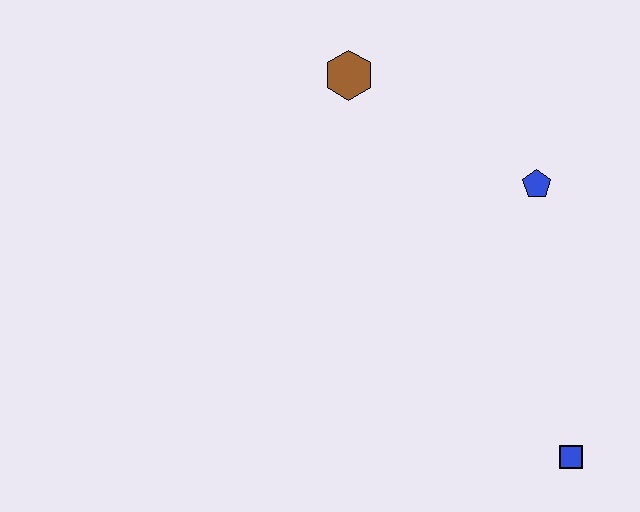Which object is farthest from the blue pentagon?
The blue square is farthest from the blue pentagon.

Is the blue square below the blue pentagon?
Yes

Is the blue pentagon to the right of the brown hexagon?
Yes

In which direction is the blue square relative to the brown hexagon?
The blue square is below the brown hexagon.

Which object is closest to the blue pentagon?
The brown hexagon is closest to the blue pentagon.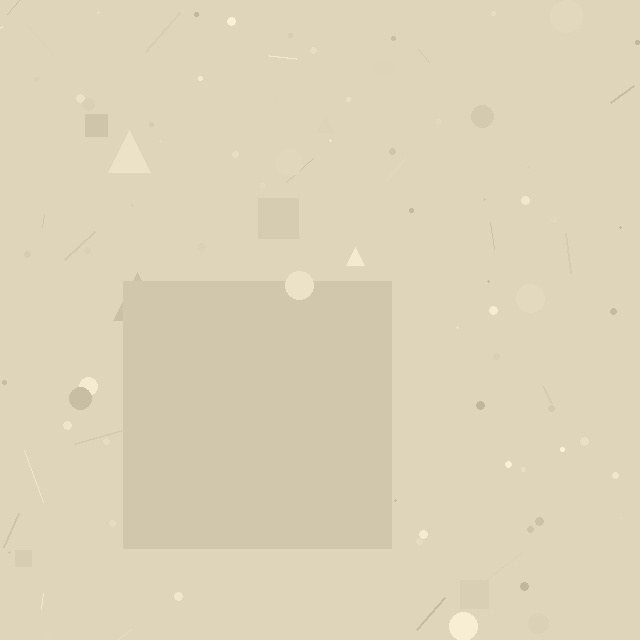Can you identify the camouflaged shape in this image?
The camouflaged shape is a square.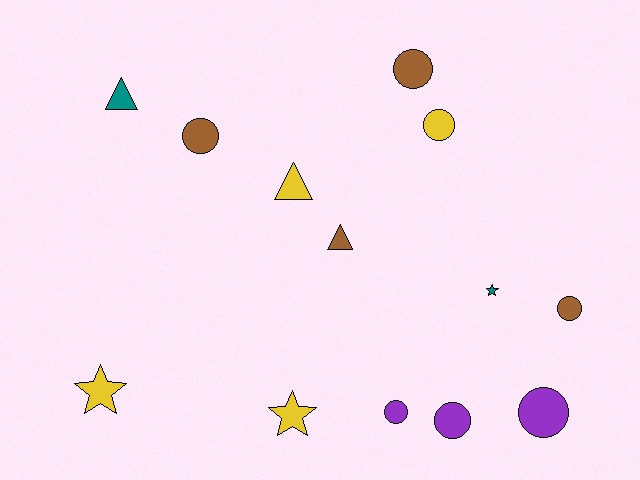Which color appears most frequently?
Brown, with 4 objects.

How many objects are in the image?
There are 13 objects.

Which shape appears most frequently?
Circle, with 7 objects.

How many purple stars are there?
There are no purple stars.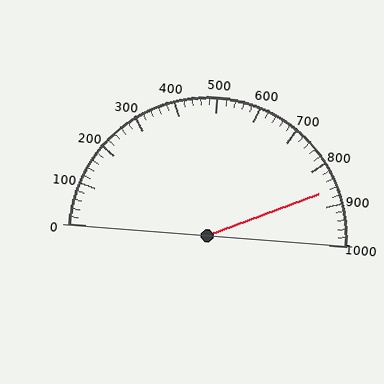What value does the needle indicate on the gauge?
The needle indicates approximately 860.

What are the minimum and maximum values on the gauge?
The gauge ranges from 0 to 1000.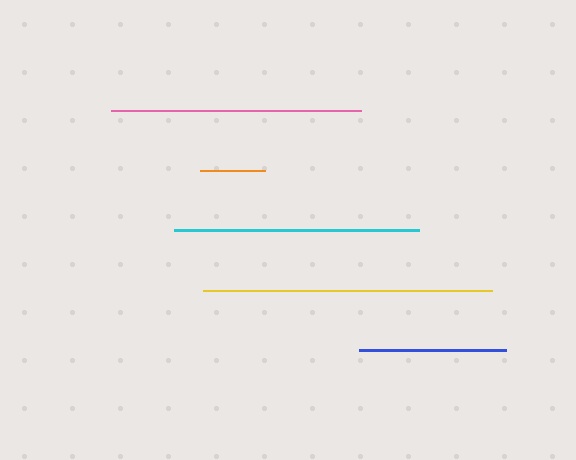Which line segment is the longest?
The yellow line is the longest at approximately 289 pixels.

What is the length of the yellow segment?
The yellow segment is approximately 289 pixels long.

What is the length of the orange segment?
The orange segment is approximately 66 pixels long.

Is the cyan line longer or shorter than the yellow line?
The yellow line is longer than the cyan line.